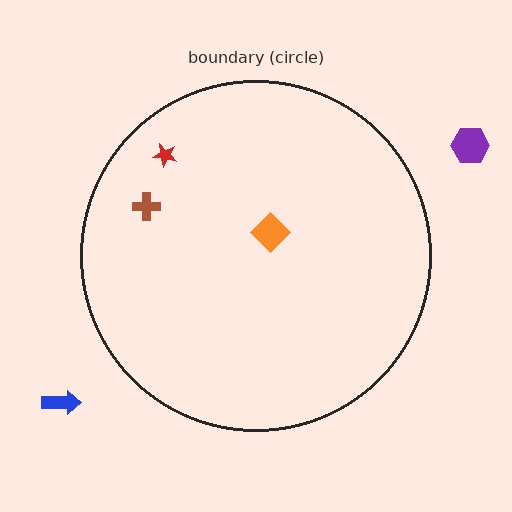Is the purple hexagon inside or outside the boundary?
Outside.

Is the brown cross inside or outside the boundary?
Inside.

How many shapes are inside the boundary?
3 inside, 2 outside.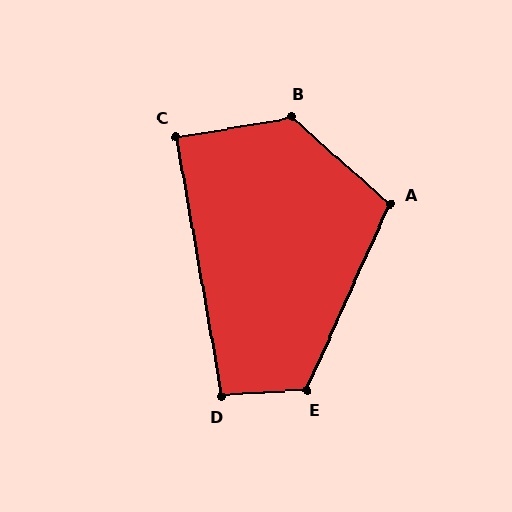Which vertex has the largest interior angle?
B, at approximately 128 degrees.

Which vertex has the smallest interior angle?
C, at approximately 90 degrees.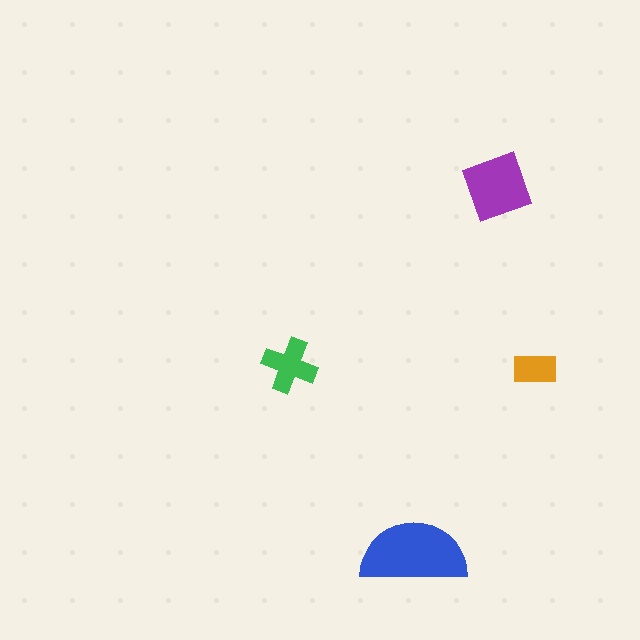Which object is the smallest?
The orange rectangle.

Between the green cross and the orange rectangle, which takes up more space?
The green cross.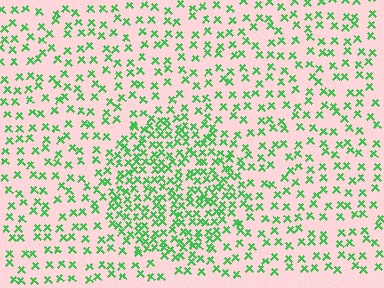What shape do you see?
I see a circle.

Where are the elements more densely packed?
The elements are more densely packed inside the circle boundary.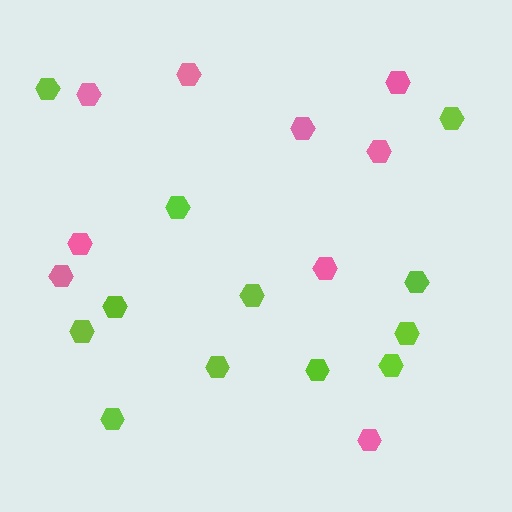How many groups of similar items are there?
There are 2 groups: one group of lime hexagons (12) and one group of pink hexagons (9).